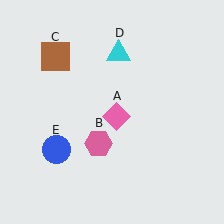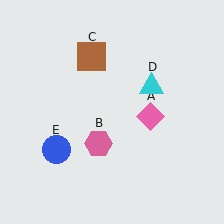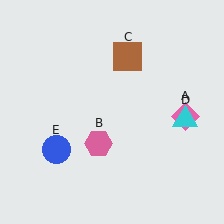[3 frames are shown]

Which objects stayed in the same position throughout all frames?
Pink hexagon (object B) and blue circle (object E) remained stationary.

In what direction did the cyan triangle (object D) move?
The cyan triangle (object D) moved down and to the right.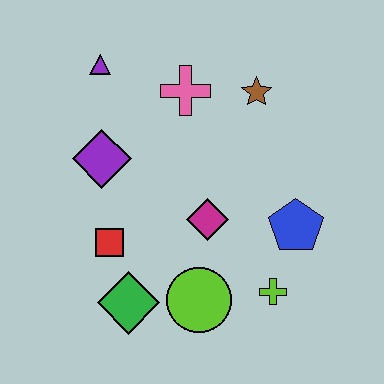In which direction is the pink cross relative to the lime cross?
The pink cross is above the lime cross.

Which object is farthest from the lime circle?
The purple triangle is farthest from the lime circle.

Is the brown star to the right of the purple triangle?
Yes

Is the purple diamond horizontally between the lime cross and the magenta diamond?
No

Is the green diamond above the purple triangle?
No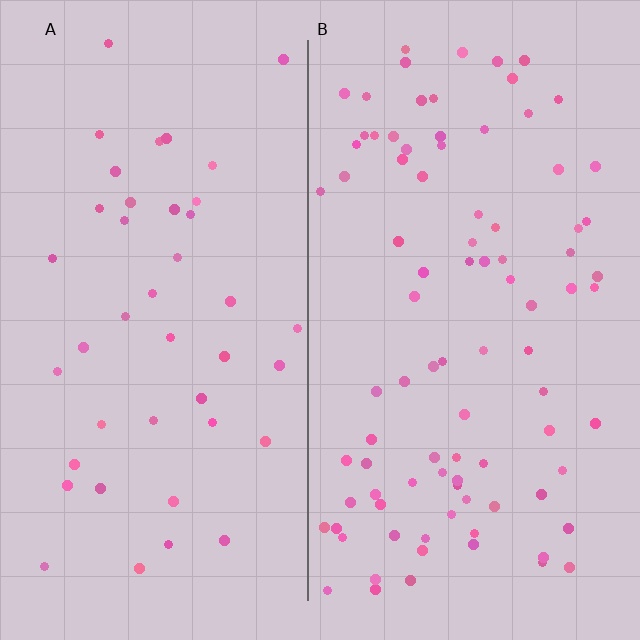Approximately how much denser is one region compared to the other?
Approximately 2.1× — region B over region A.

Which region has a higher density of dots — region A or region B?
B (the right).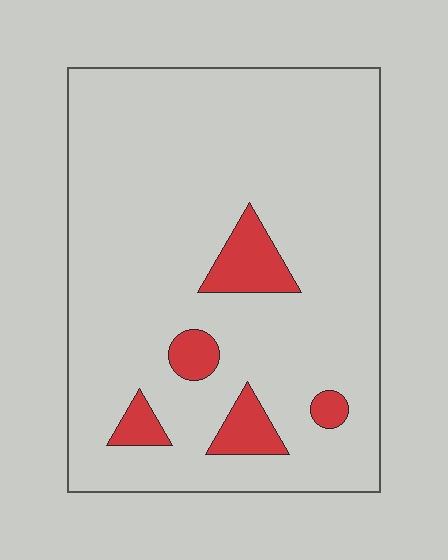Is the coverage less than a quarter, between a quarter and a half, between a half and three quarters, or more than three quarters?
Less than a quarter.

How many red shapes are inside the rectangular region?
5.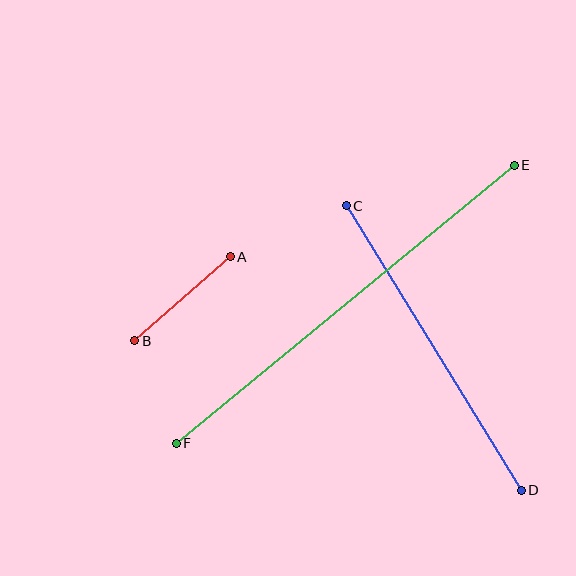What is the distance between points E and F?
The distance is approximately 437 pixels.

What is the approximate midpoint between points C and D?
The midpoint is at approximately (434, 348) pixels.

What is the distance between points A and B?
The distance is approximately 127 pixels.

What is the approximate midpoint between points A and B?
The midpoint is at approximately (182, 299) pixels.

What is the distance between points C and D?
The distance is approximately 334 pixels.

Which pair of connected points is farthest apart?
Points E and F are farthest apart.